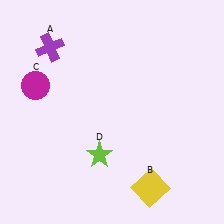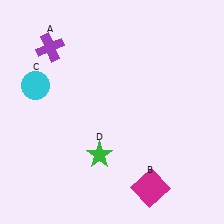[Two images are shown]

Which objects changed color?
B changed from yellow to magenta. C changed from magenta to cyan. D changed from lime to green.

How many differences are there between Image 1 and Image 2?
There are 3 differences between the two images.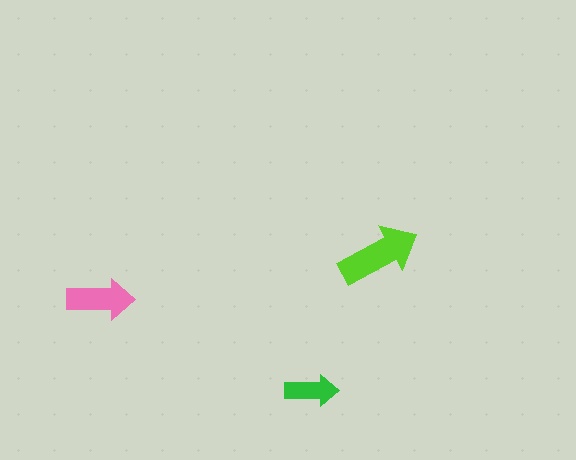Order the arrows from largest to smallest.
the lime one, the pink one, the green one.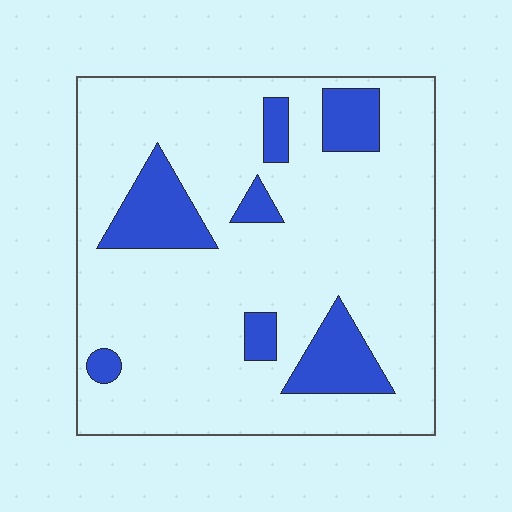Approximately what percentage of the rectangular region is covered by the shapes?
Approximately 15%.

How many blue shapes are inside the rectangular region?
7.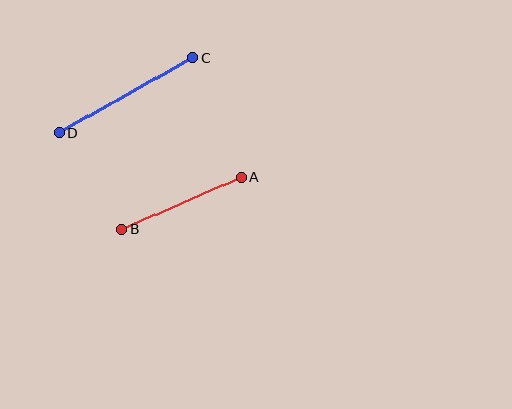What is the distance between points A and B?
The distance is approximately 131 pixels.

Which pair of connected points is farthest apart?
Points C and D are farthest apart.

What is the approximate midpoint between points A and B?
The midpoint is at approximately (182, 203) pixels.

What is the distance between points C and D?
The distance is approximately 154 pixels.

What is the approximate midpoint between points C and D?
The midpoint is at approximately (126, 95) pixels.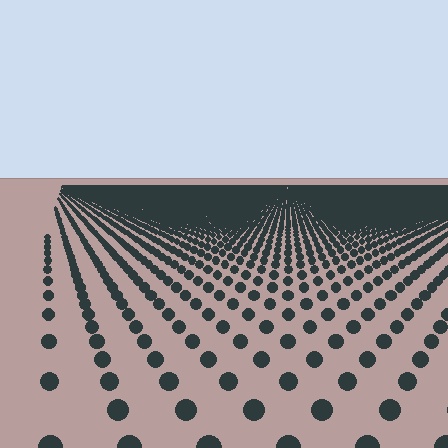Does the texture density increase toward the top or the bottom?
Density increases toward the top.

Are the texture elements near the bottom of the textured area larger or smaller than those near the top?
Larger. Near the bottom, elements are closer to the viewer and appear at a bigger on-screen size.